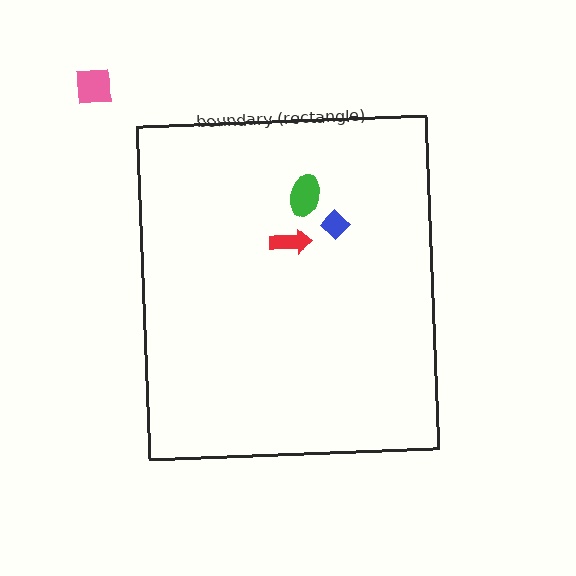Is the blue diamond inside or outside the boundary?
Inside.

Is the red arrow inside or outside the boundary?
Inside.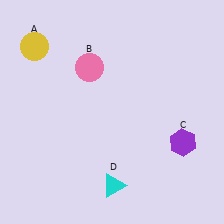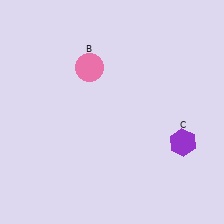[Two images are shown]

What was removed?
The cyan triangle (D), the yellow circle (A) were removed in Image 2.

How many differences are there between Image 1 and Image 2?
There are 2 differences between the two images.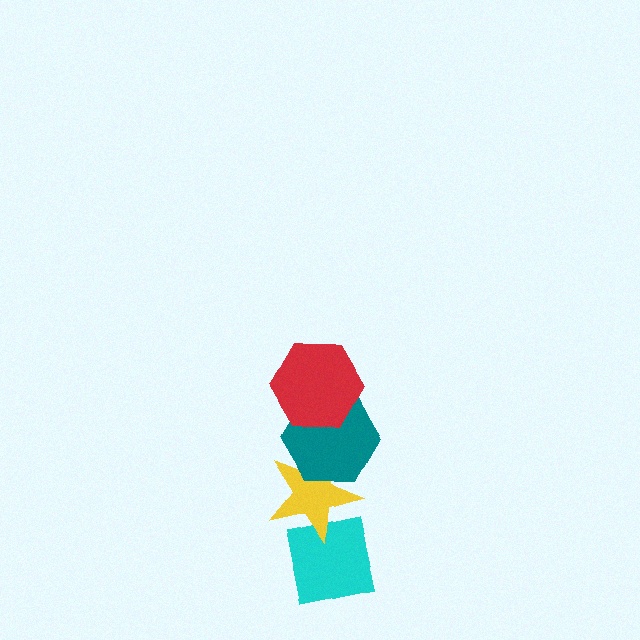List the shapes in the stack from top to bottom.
From top to bottom: the red hexagon, the teal hexagon, the yellow star, the cyan square.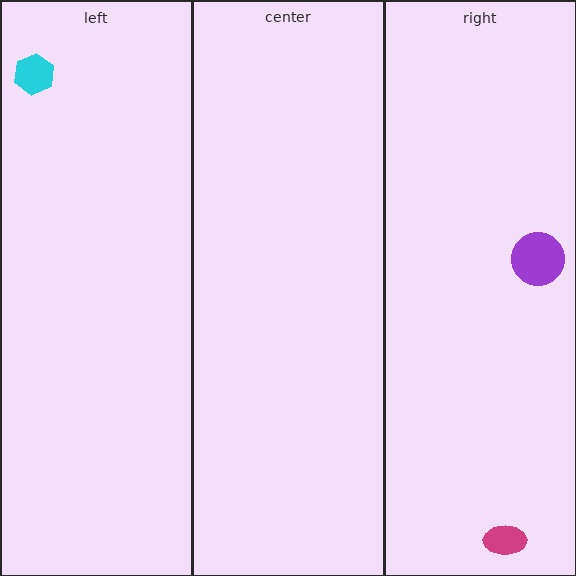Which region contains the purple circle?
The right region.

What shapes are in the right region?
The purple circle, the magenta ellipse.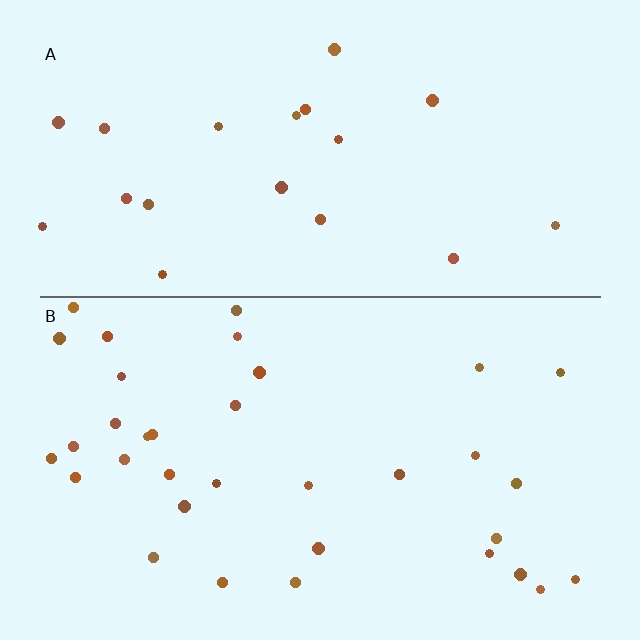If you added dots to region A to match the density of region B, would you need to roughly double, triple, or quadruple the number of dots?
Approximately double.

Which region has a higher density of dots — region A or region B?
B (the bottom).